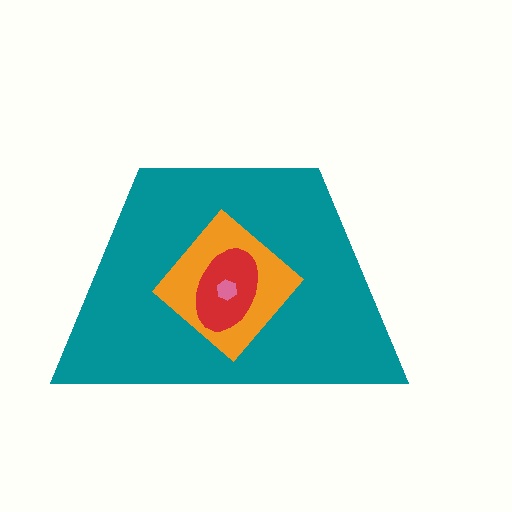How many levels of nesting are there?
4.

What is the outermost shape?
The teal trapezoid.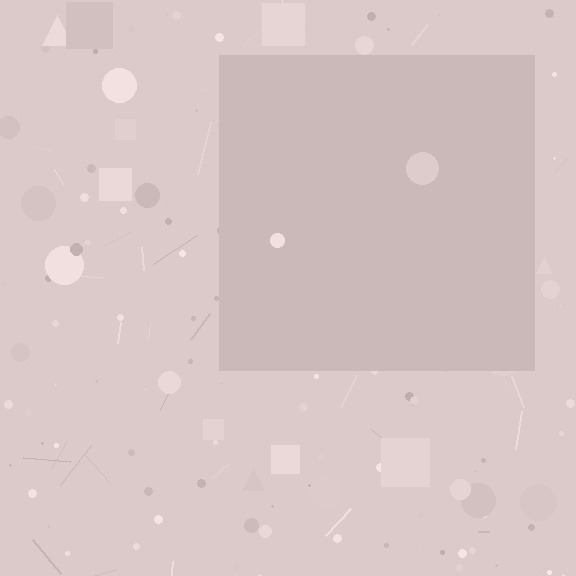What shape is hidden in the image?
A square is hidden in the image.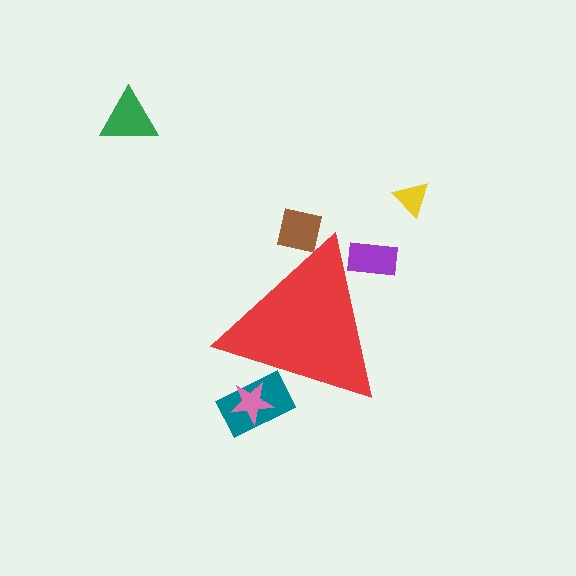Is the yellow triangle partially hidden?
No, the yellow triangle is fully visible.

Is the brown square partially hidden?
Yes, the brown square is partially hidden behind the red triangle.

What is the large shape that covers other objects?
A red triangle.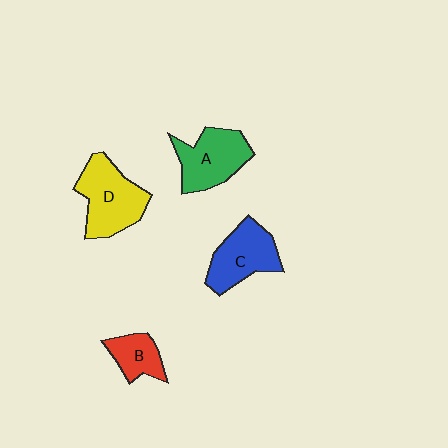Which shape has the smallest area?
Shape B (red).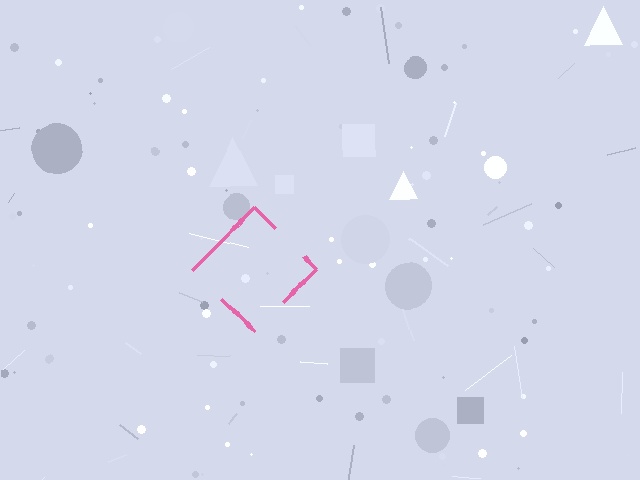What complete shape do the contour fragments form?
The contour fragments form a diamond.